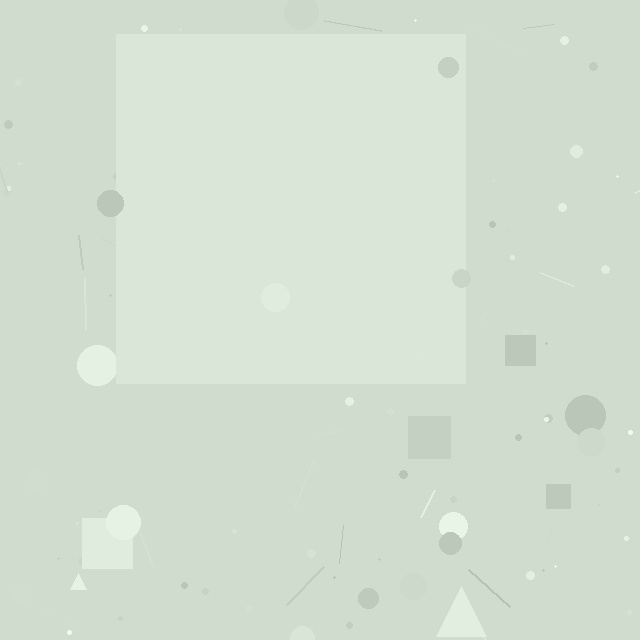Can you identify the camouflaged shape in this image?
The camouflaged shape is a square.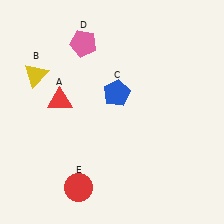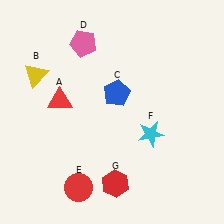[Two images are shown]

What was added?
A cyan star (F), a red hexagon (G) were added in Image 2.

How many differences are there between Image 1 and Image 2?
There are 2 differences between the two images.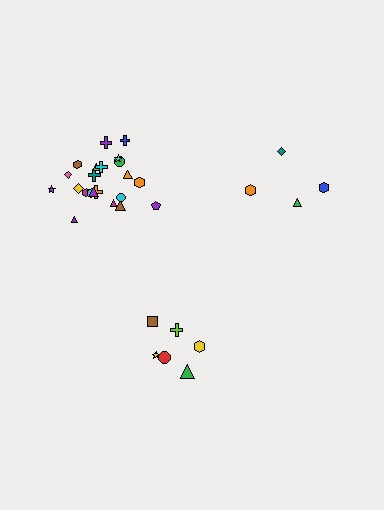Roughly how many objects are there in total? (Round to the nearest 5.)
Roughly 30 objects in total.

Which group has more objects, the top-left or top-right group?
The top-left group.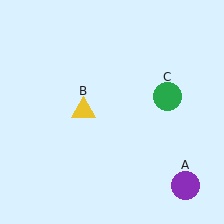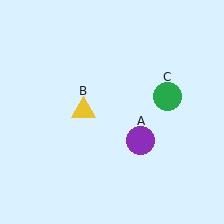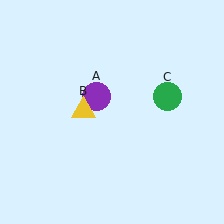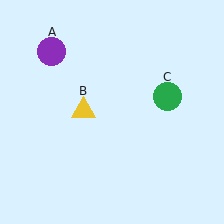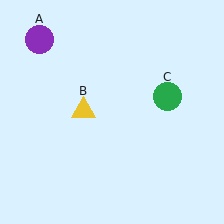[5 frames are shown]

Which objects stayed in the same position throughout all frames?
Yellow triangle (object B) and green circle (object C) remained stationary.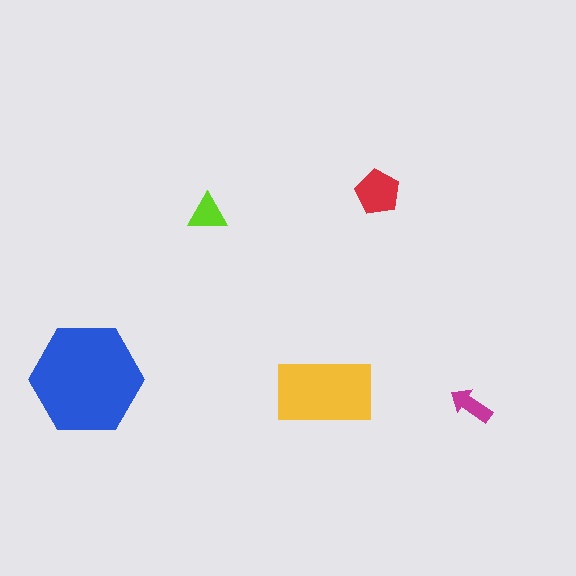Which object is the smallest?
The magenta arrow.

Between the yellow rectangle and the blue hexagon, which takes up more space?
The blue hexagon.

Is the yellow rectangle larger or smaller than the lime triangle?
Larger.